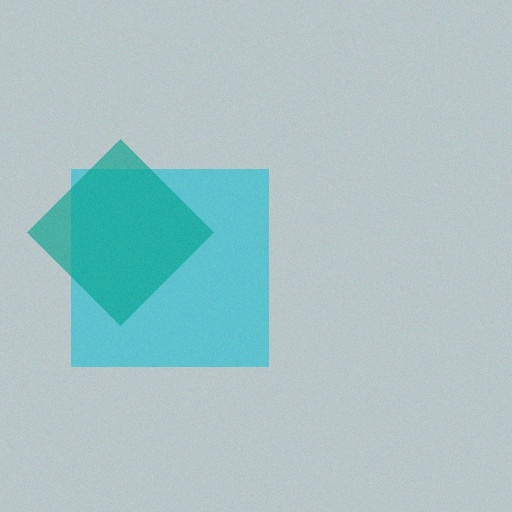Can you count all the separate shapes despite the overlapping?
Yes, there are 2 separate shapes.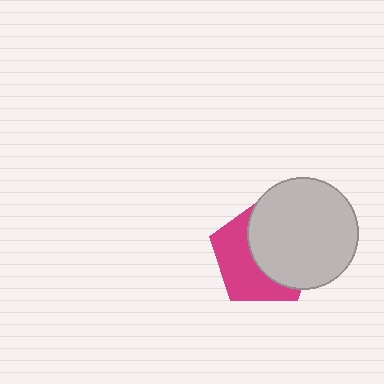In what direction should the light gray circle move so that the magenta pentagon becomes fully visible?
The light gray circle should move right. That is the shortest direction to clear the overlap and leave the magenta pentagon fully visible.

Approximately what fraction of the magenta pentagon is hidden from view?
Roughly 54% of the magenta pentagon is hidden behind the light gray circle.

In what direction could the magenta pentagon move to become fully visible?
The magenta pentagon could move left. That would shift it out from behind the light gray circle entirely.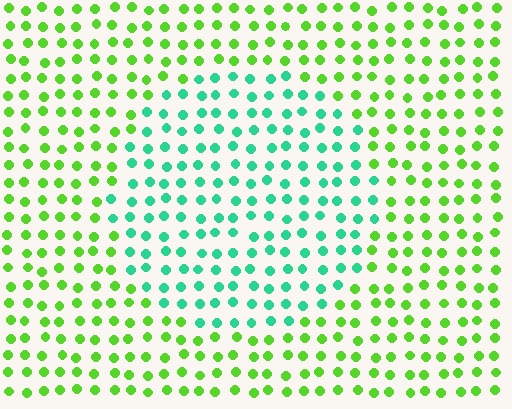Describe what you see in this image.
The image is filled with small lime elements in a uniform arrangement. A circle-shaped region is visible where the elements are tinted to a slightly different hue, forming a subtle color boundary.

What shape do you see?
I see a circle.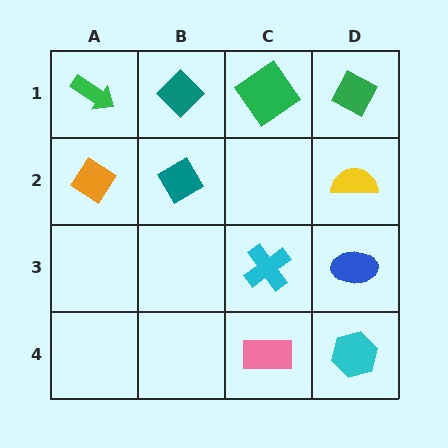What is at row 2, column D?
A yellow semicircle.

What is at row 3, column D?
A blue ellipse.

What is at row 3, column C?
A cyan cross.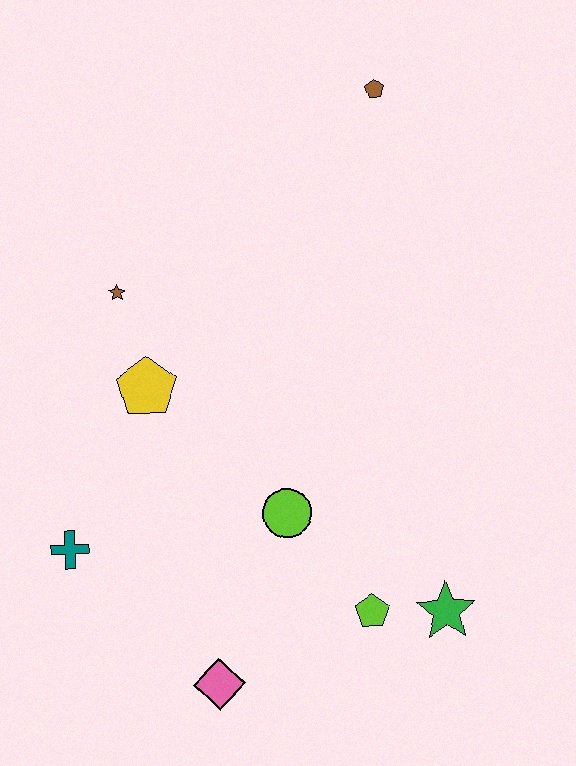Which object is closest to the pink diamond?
The lime pentagon is closest to the pink diamond.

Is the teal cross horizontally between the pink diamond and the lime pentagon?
No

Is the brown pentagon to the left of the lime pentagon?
No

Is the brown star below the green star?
No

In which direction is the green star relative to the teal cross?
The green star is to the right of the teal cross.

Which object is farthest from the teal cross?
The brown pentagon is farthest from the teal cross.